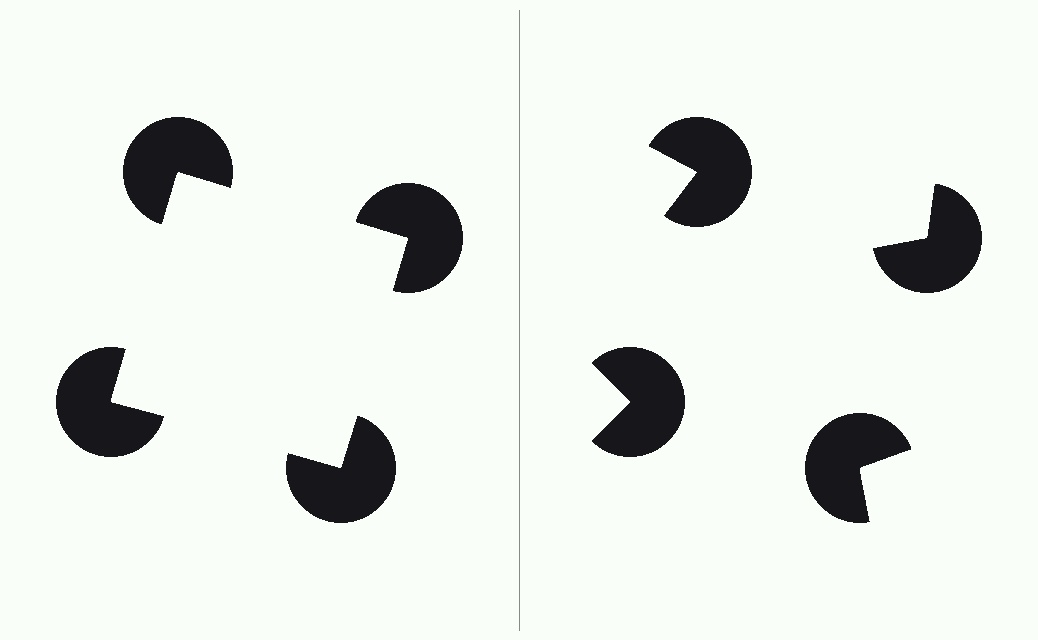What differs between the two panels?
The pac-man discs are positioned identically on both sides; only the wedge orientations differ. On the left they align to a square; on the right they are misaligned.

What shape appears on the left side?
An illusory square.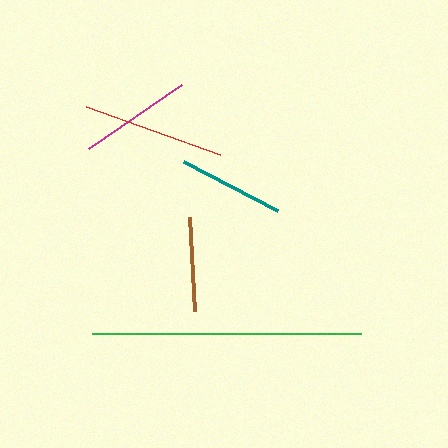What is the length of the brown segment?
The brown segment is approximately 94 pixels long.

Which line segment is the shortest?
The brown line is the shortest at approximately 94 pixels.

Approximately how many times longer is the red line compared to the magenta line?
The red line is approximately 1.3 times the length of the magenta line.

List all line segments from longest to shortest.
From longest to shortest: green, red, magenta, teal, brown.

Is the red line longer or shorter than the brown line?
The red line is longer than the brown line.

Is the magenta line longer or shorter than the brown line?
The magenta line is longer than the brown line.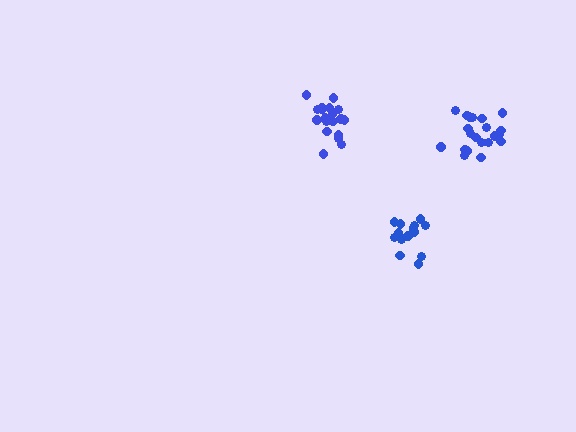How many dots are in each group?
Group 1: 16 dots, Group 2: 20 dots, Group 3: 21 dots (57 total).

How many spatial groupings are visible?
There are 3 spatial groupings.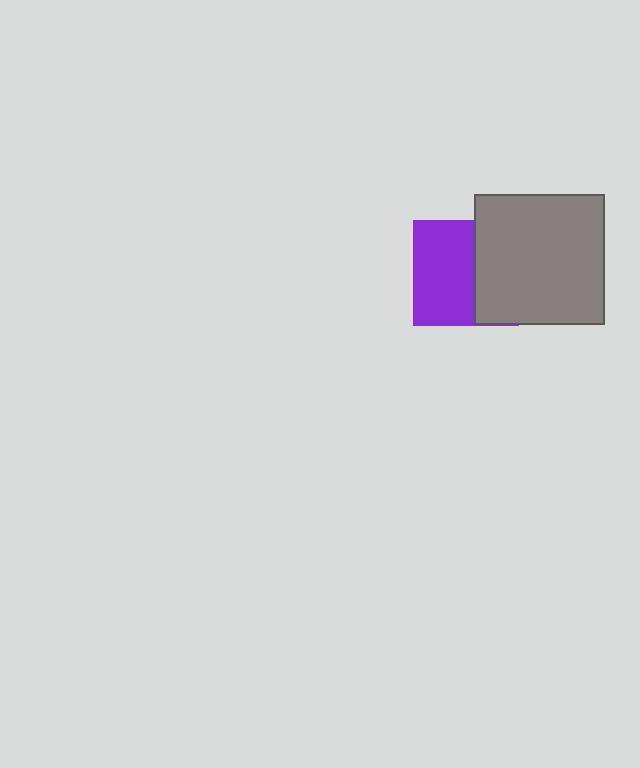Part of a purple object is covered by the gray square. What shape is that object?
It is a square.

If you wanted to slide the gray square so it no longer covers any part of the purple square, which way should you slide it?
Slide it right — that is the most direct way to separate the two shapes.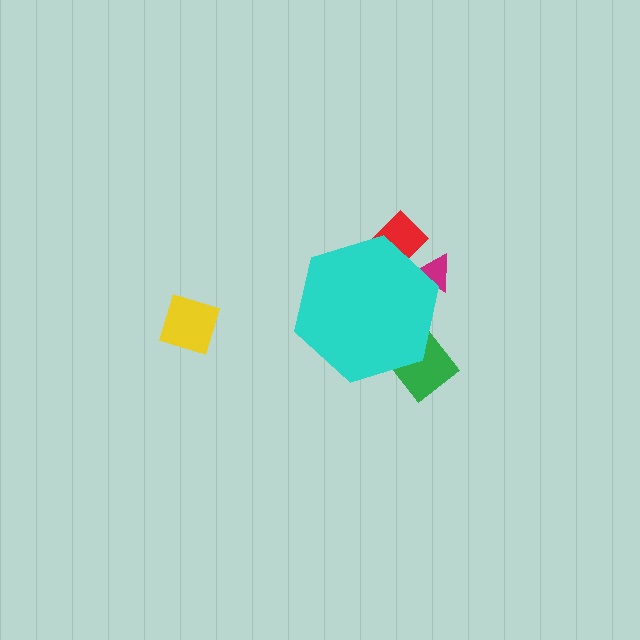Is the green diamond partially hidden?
Yes, the green diamond is partially hidden behind the cyan hexagon.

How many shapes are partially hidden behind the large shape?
3 shapes are partially hidden.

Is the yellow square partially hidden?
No, the yellow square is fully visible.